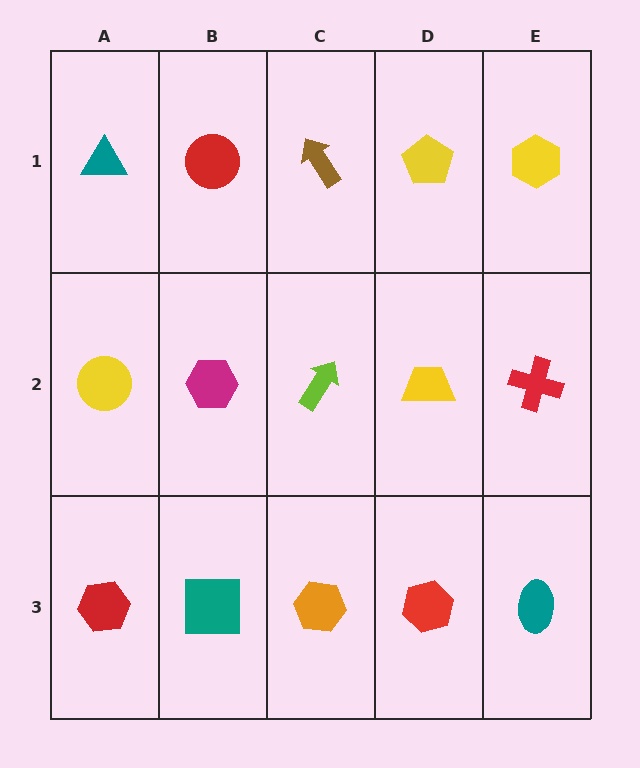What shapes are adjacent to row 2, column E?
A yellow hexagon (row 1, column E), a teal ellipse (row 3, column E), a yellow trapezoid (row 2, column D).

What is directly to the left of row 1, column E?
A yellow pentagon.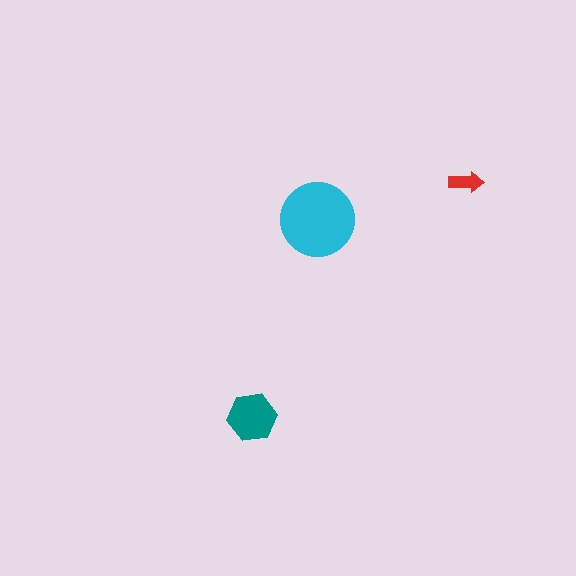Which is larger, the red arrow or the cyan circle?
The cyan circle.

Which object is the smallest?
The red arrow.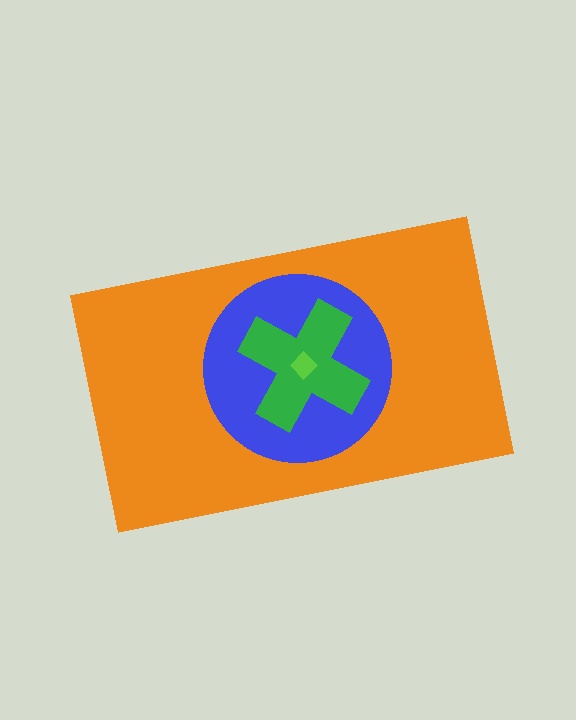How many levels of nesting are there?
4.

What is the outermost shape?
The orange rectangle.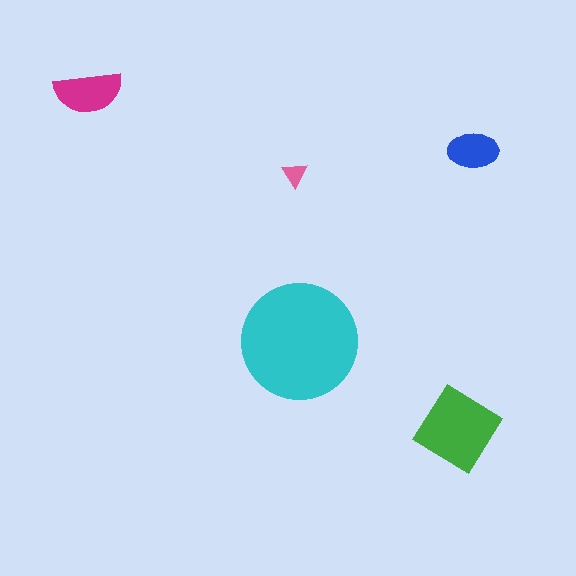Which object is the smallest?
The pink triangle.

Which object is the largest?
The cyan circle.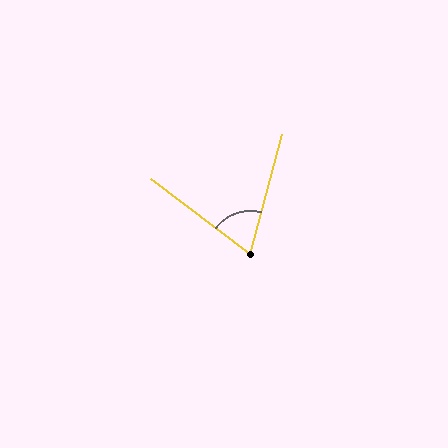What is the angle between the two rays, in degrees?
Approximately 68 degrees.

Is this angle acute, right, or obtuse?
It is acute.